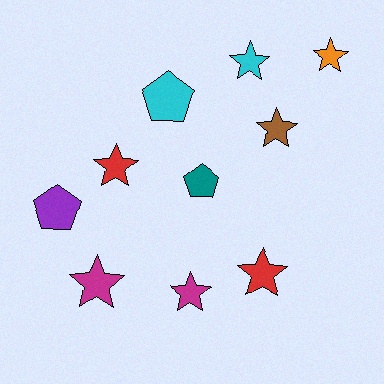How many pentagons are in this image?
There are 3 pentagons.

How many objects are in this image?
There are 10 objects.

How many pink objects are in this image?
There are no pink objects.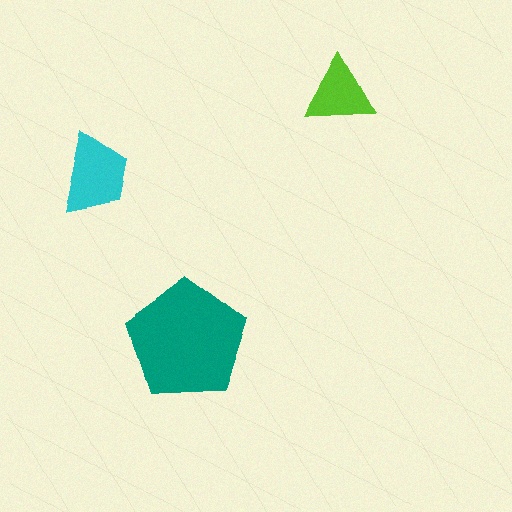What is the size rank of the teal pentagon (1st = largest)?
1st.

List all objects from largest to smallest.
The teal pentagon, the cyan trapezoid, the lime triangle.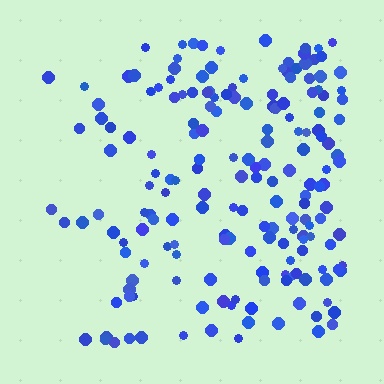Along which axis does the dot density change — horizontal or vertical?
Horizontal.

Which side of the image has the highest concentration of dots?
The right.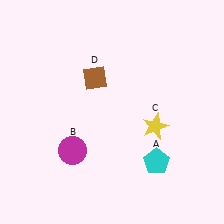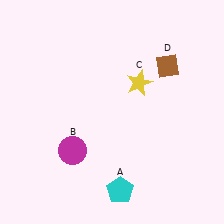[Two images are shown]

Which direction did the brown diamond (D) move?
The brown diamond (D) moved right.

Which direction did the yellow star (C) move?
The yellow star (C) moved up.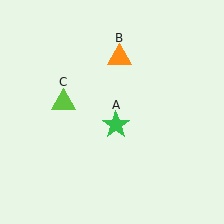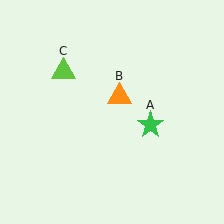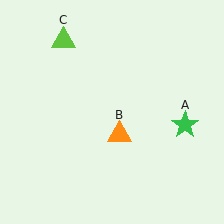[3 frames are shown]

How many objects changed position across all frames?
3 objects changed position: green star (object A), orange triangle (object B), lime triangle (object C).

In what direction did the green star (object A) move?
The green star (object A) moved right.